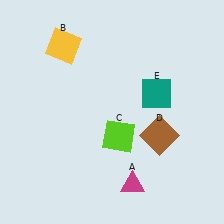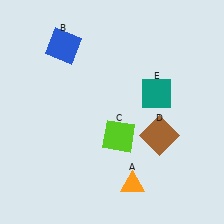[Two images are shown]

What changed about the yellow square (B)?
In Image 1, B is yellow. In Image 2, it changed to blue.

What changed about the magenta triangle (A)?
In Image 1, A is magenta. In Image 2, it changed to orange.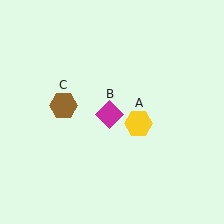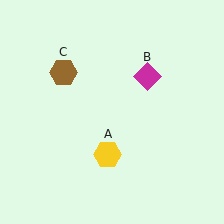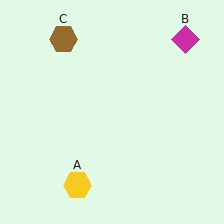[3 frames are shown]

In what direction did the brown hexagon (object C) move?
The brown hexagon (object C) moved up.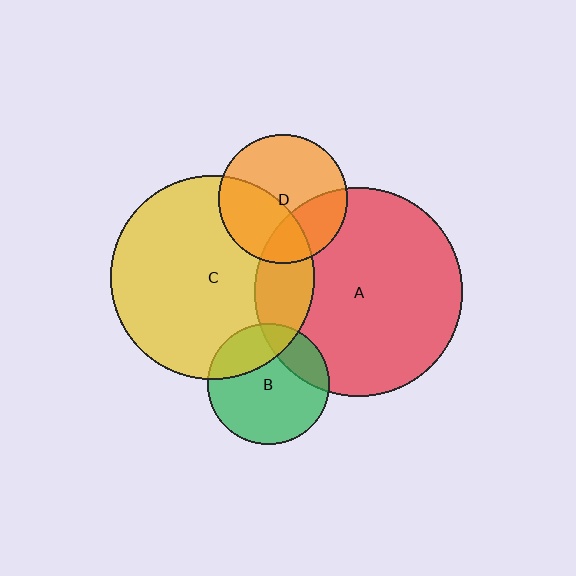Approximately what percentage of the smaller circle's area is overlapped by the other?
Approximately 30%.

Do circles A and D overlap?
Yes.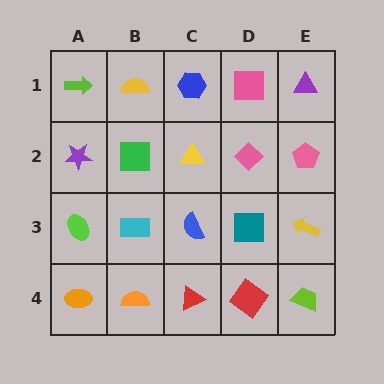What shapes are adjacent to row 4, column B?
A cyan rectangle (row 3, column B), an orange ellipse (row 4, column A), a red triangle (row 4, column C).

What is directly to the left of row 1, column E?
A pink square.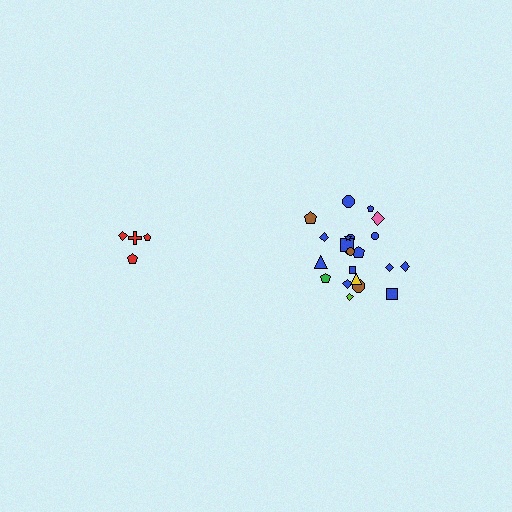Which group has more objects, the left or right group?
The right group.